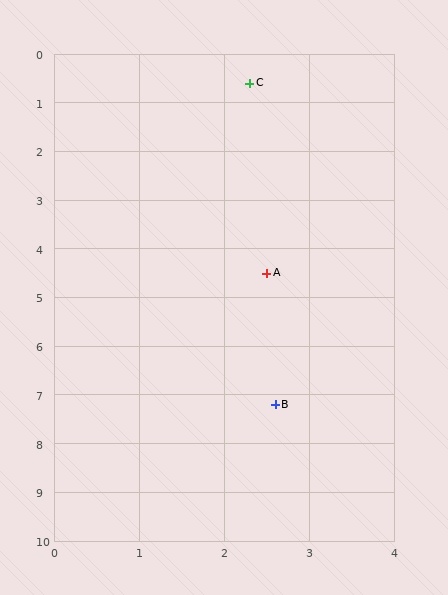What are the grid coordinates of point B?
Point B is at approximately (2.6, 7.2).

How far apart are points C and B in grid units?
Points C and B are about 6.6 grid units apart.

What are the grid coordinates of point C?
Point C is at approximately (2.3, 0.6).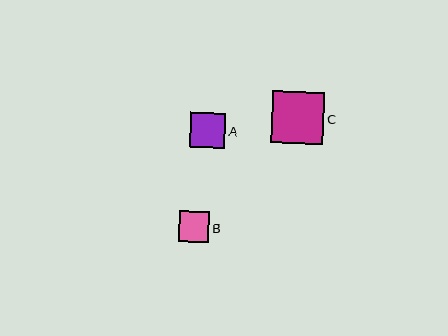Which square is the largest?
Square C is the largest with a size of approximately 53 pixels.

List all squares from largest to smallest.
From largest to smallest: C, A, B.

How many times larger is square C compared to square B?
Square C is approximately 1.7 times the size of square B.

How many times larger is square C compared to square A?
Square C is approximately 1.5 times the size of square A.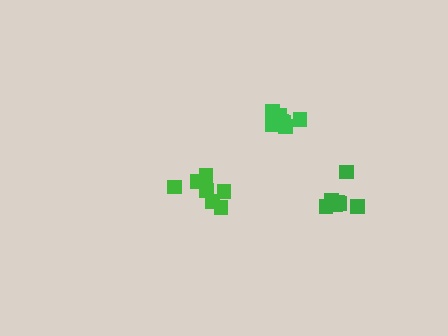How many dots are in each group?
Group 1: 8 dots, Group 2: 8 dots, Group 3: 7 dots (23 total).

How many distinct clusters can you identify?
There are 3 distinct clusters.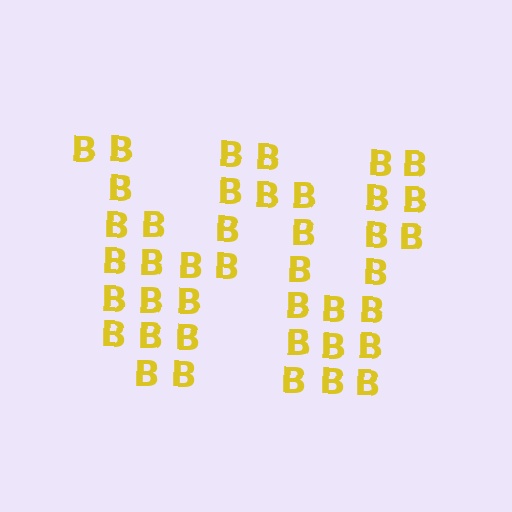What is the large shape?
The large shape is the letter W.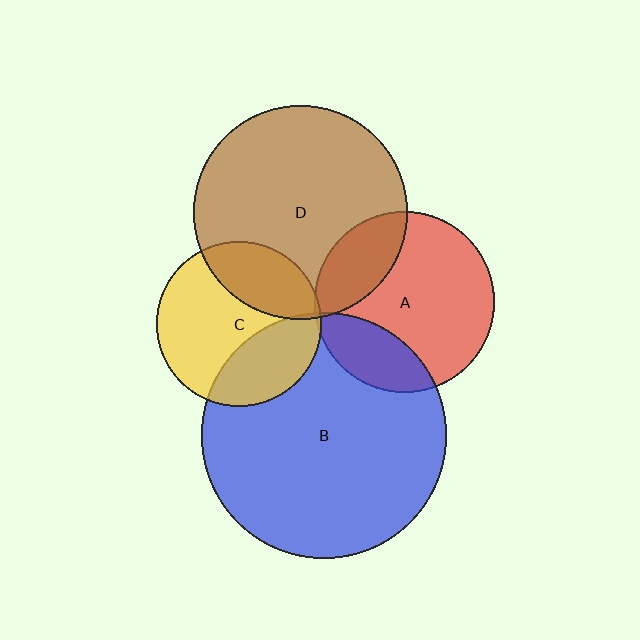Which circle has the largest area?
Circle B (blue).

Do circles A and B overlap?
Yes.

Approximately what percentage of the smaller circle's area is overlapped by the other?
Approximately 20%.